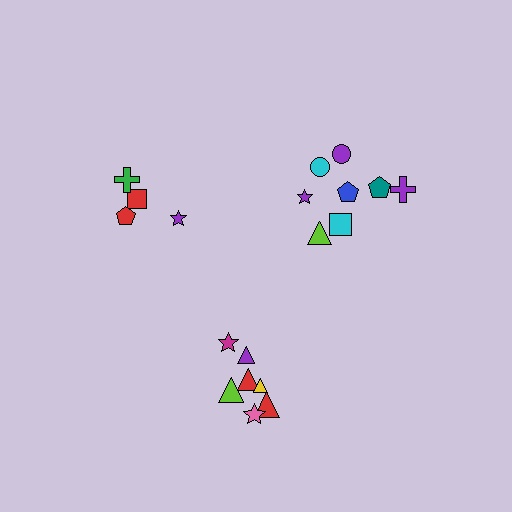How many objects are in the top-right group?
There are 8 objects.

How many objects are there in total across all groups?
There are 19 objects.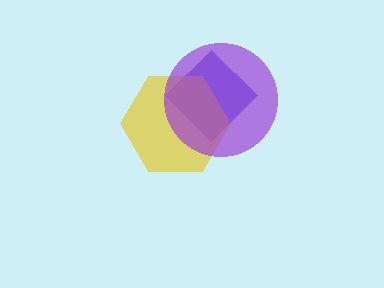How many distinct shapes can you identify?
There are 3 distinct shapes: a blue diamond, a yellow hexagon, a purple circle.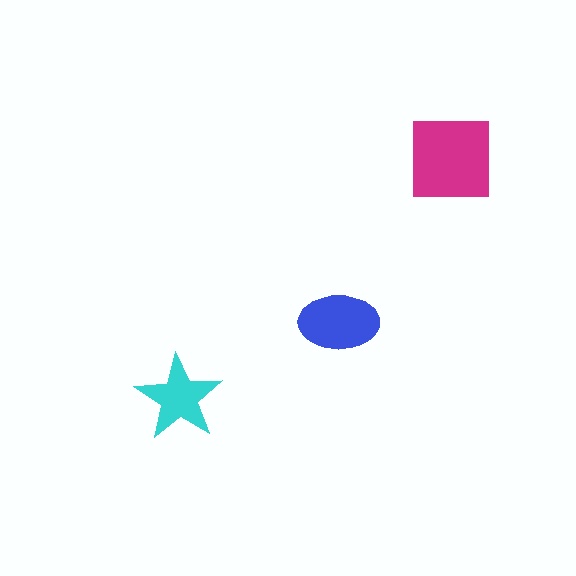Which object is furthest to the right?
The magenta square is rightmost.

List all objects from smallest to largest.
The cyan star, the blue ellipse, the magenta square.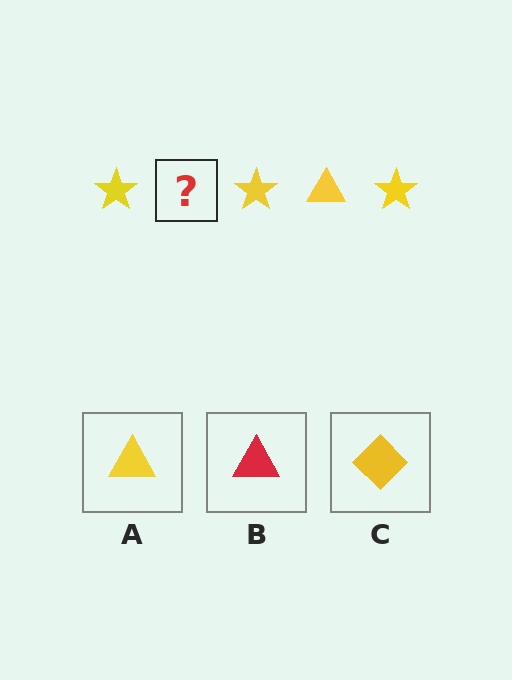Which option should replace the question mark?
Option A.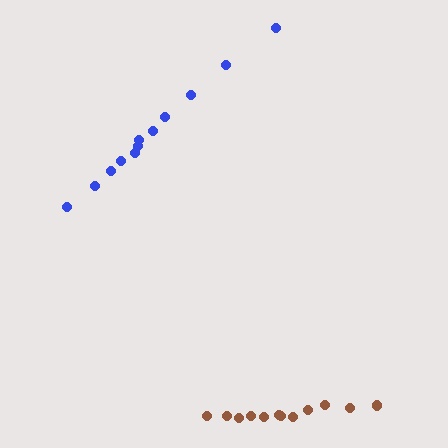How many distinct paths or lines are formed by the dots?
There are 2 distinct paths.